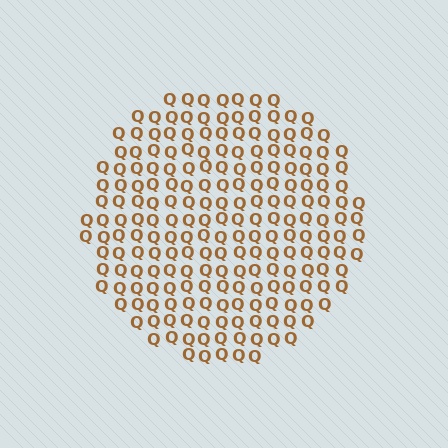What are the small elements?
The small elements are letter Q's.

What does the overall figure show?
The overall figure shows a circle.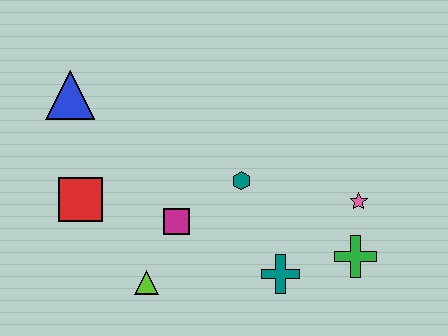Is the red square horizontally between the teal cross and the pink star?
No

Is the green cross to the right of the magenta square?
Yes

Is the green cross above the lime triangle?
Yes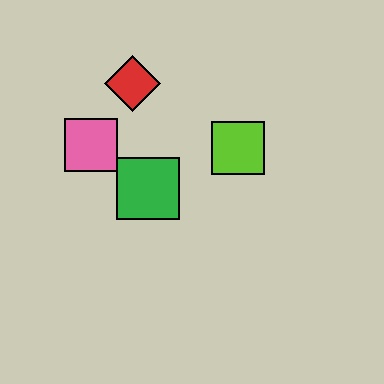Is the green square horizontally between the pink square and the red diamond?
No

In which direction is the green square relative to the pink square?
The green square is to the right of the pink square.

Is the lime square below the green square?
No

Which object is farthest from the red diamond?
The lime square is farthest from the red diamond.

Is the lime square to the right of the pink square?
Yes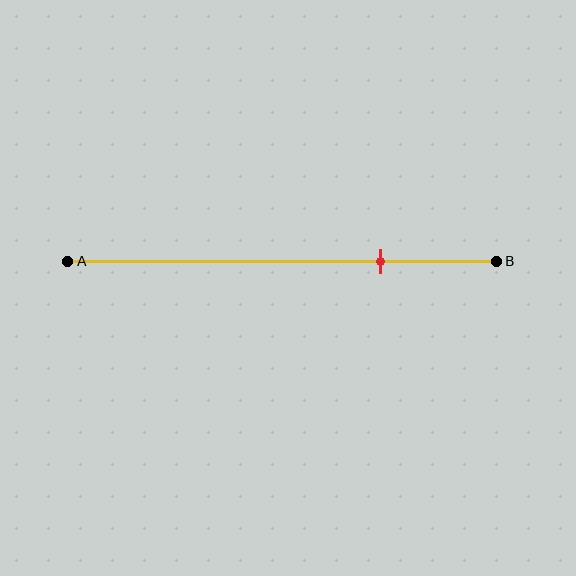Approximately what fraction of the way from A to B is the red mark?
The red mark is approximately 75% of the way from A to B.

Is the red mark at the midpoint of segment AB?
No, the mark is at about 75% from A, not at the 50% midpoint.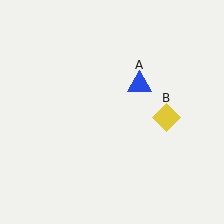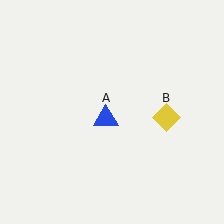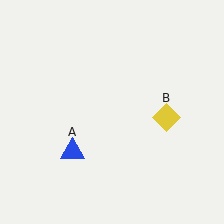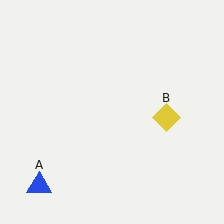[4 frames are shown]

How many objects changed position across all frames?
1 object changed position: blue triangle (object A).